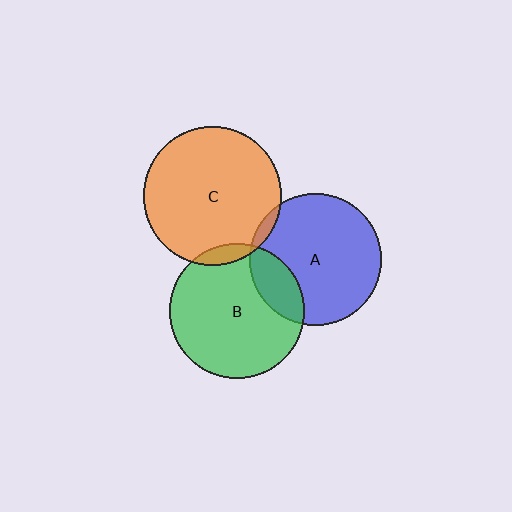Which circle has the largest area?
Circle C (orange).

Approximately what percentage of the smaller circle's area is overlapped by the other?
Approximately 5%.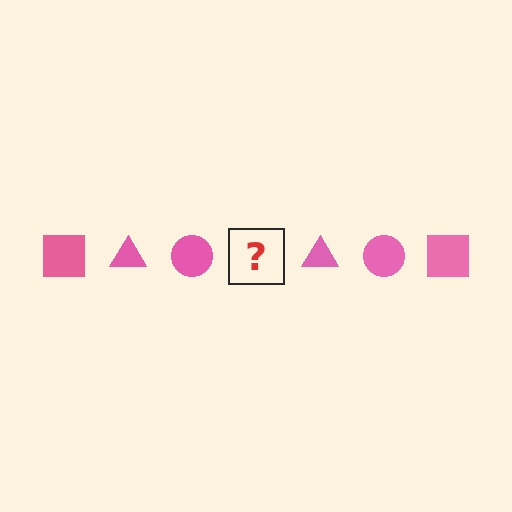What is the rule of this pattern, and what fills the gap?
The rule is that the pattern cycles through square, triangle, circle shapes in pink. The gap should be filled with a pink square.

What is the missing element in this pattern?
The missing element is a pink square.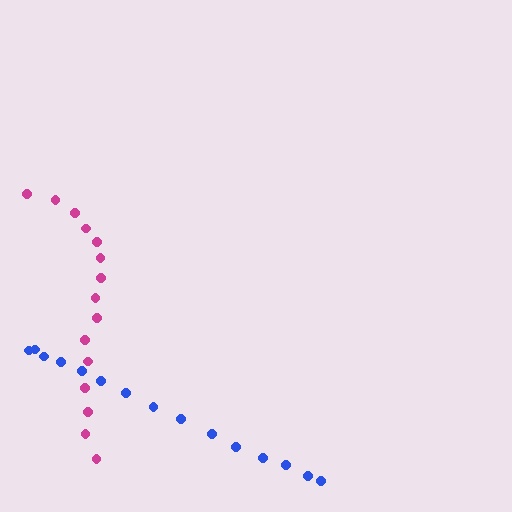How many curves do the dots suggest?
There are 2 distinct paths.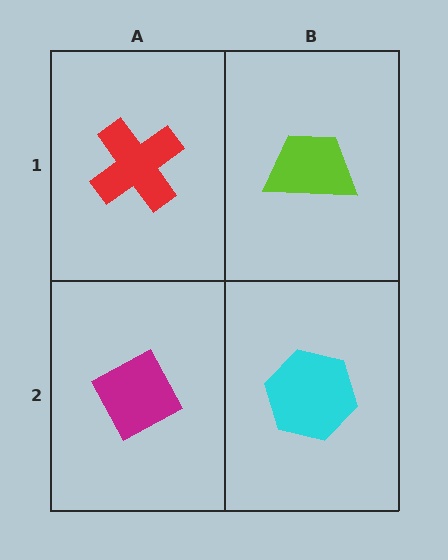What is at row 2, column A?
A magenta diamond.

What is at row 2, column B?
A cyan hexagon.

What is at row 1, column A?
A red cross.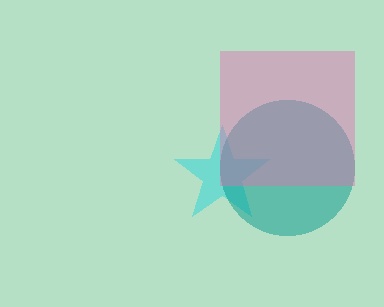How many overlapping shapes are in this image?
There are 3 overlapping shapes in the image.